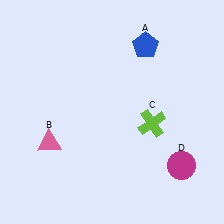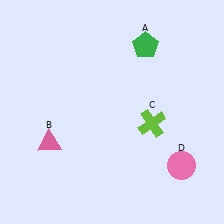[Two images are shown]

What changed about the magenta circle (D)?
In Image 1, D is magenta. In Image 2, it changed to pink.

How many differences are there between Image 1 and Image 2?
There are 2 differences between the two images.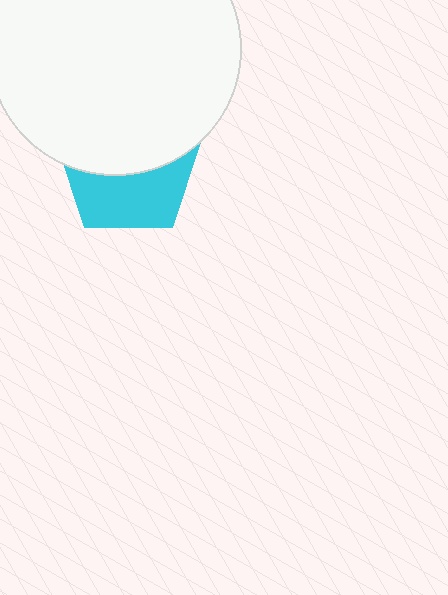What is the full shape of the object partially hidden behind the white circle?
The partially hidden object is a cyan pentagon.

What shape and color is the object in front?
The object in front is a white circle.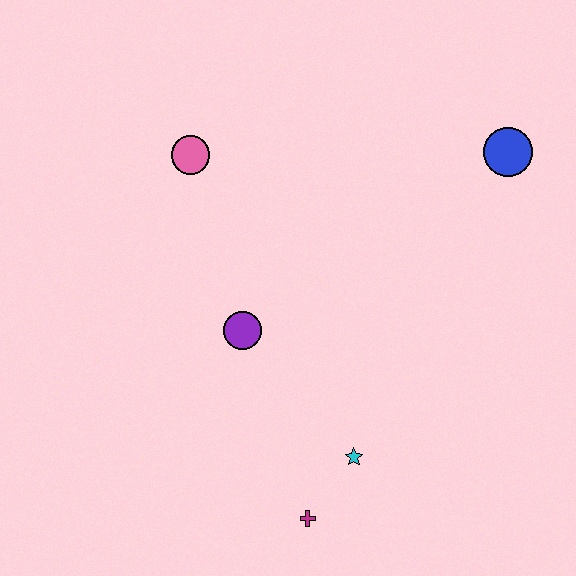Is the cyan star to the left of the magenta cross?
No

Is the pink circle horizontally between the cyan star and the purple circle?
No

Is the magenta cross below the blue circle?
Yes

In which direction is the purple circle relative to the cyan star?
The purple circle is above the cyan star.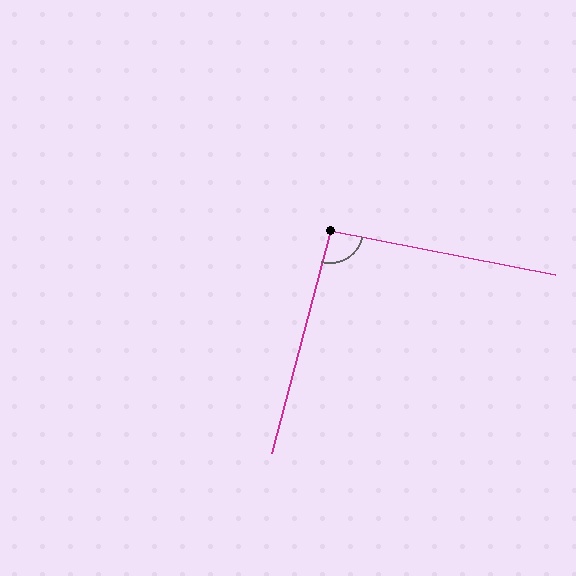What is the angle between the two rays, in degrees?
Approximately 94 degrees.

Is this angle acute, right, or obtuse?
It is approximately a right angle.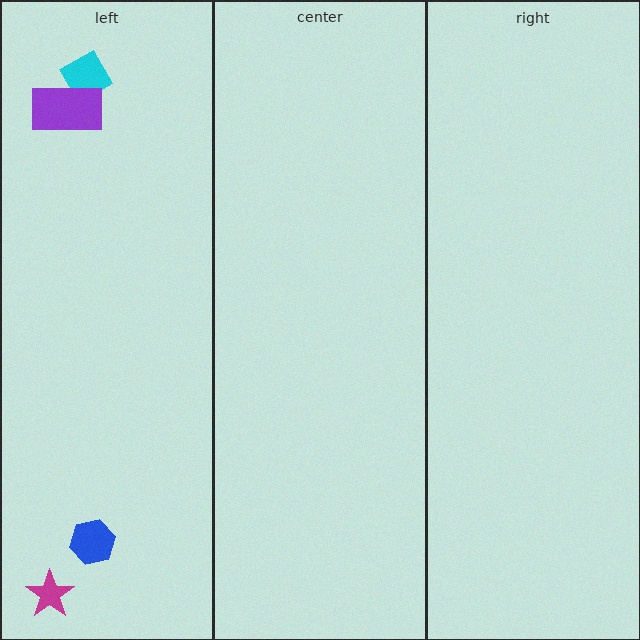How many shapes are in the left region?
4.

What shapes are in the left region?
The blue hexagon, the cyan diamond, the purple rectangle, the magenta star.